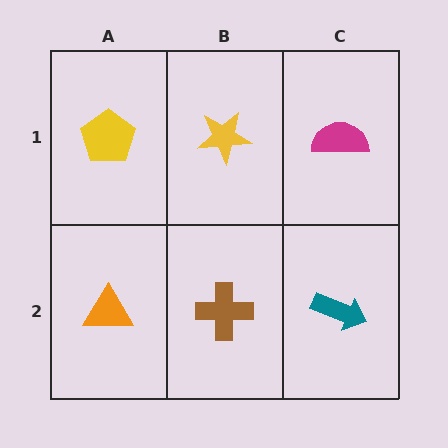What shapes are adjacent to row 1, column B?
A brown cross (row 2, column B), a yellow pentagon (row 1, column A), a magenta semicircle (row 1, column C).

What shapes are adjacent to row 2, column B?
A yellow star (row 1, column B), an orange triangle (row 2, column A), a teal arrow (row 2, column C).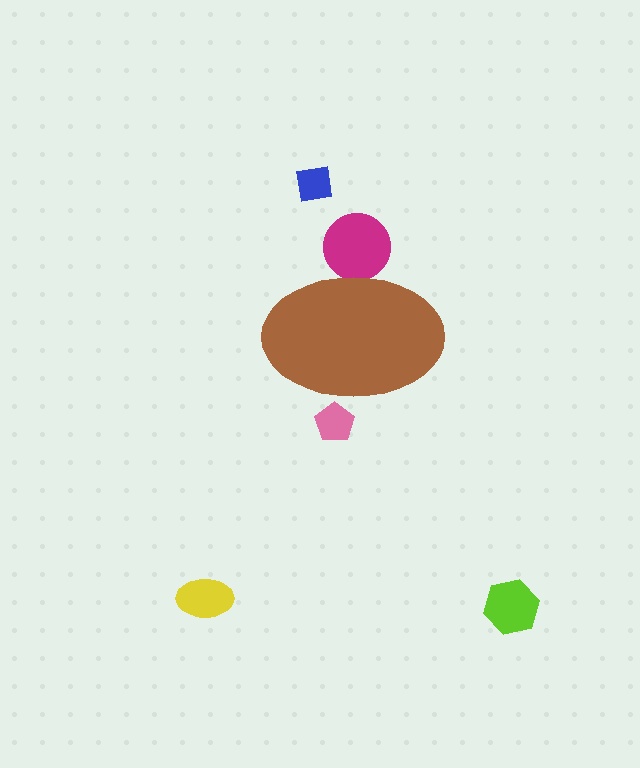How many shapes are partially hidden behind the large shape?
2 shapes are partially hidden.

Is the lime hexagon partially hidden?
No, the lime hexagon is fully visible.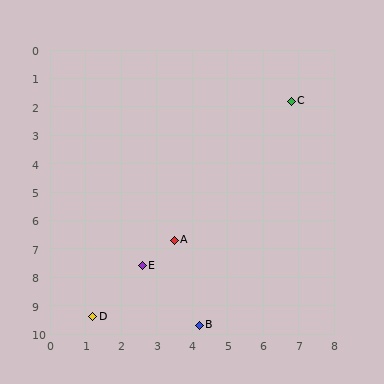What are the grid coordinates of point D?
Point D is at approximately (1.2, 9.4).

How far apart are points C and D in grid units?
Points C and D are about 9.4 grid units apart.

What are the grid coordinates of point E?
Point E is at approximately (2.6, 7.6).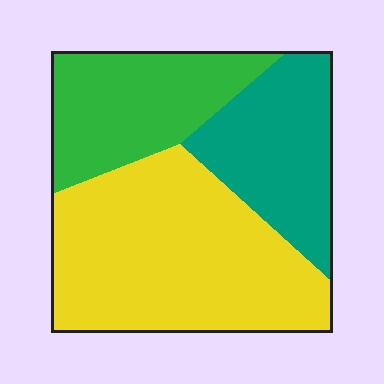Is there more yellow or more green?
Yellow.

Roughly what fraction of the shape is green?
Green covers about 25% of the shape.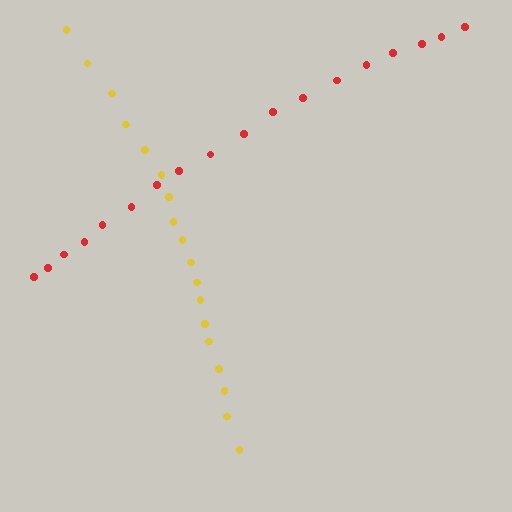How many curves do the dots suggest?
There are 2 distinct paths.